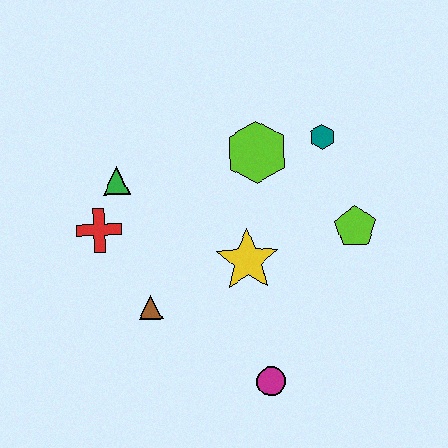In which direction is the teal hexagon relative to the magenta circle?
The teal hexagon is above the magenta circle.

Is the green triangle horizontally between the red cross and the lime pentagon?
Yes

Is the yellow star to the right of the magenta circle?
No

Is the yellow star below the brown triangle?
No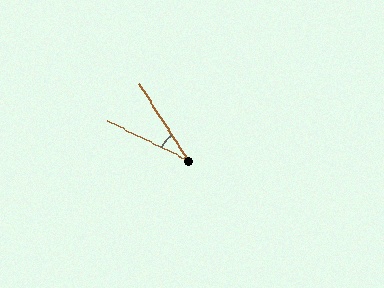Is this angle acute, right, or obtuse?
It is acute.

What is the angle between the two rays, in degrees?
Approximately 32 degrees.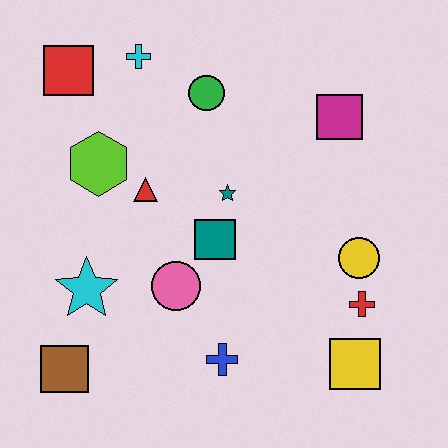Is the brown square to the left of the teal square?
Yes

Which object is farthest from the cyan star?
The magenta square is farthest from the cyan star.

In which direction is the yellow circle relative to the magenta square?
The yellow circle is below the magenta square.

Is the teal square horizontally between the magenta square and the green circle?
Yes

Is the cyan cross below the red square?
No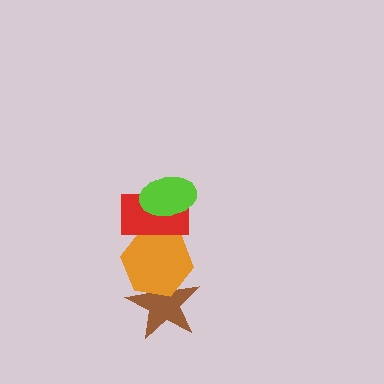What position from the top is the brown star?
The brown star is 4th from the top.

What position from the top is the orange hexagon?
The orange hexagon is 3rd from the top.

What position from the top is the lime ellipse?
The lime ellipse is 1st from the top.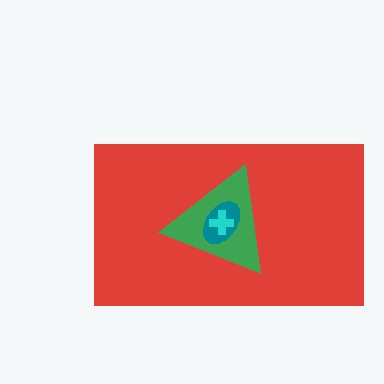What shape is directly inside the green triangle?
The teal ellipse.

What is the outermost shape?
The red rectangle.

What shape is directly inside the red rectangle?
The green triangle.